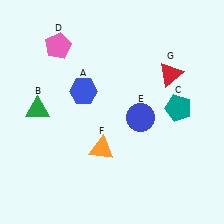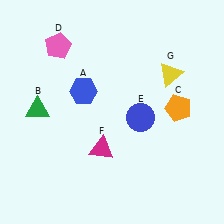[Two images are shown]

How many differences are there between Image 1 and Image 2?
There are 3 differences between the two images.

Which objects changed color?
C changed from teal to orange. F changed from orange to magenta. G changed from red to yellow.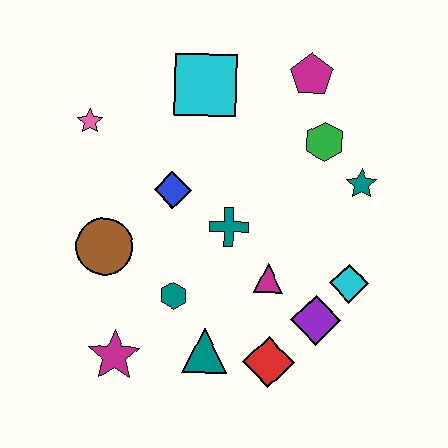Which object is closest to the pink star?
The blue diamond is closest to the pink star.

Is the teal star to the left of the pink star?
No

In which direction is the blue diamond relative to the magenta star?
The blue diamond is above the magenta star.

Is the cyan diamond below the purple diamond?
No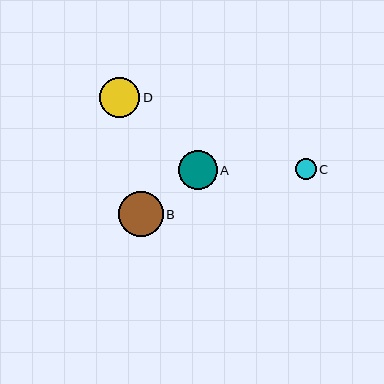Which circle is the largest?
Circle B is the largest with a size of approximately 45 pixels.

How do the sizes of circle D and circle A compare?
Circle D and circle A are approximately the same size.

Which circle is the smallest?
Circle C is the smallest with a size of approximately 21 pixels.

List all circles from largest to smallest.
From largest to smallest: B, D, A, C.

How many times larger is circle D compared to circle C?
Circle D is approximately 1.9 times the size of circle C.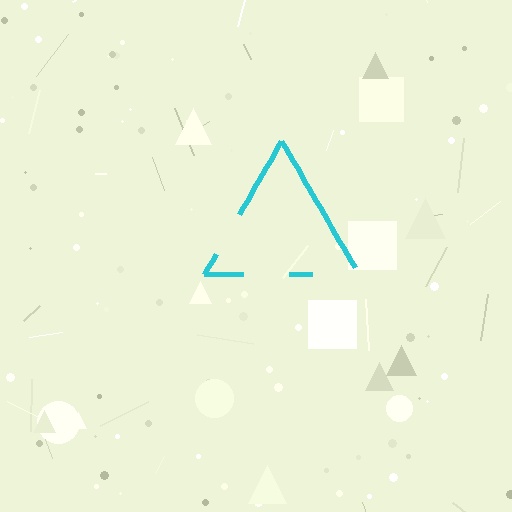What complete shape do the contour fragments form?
The contour fragments form a triangle.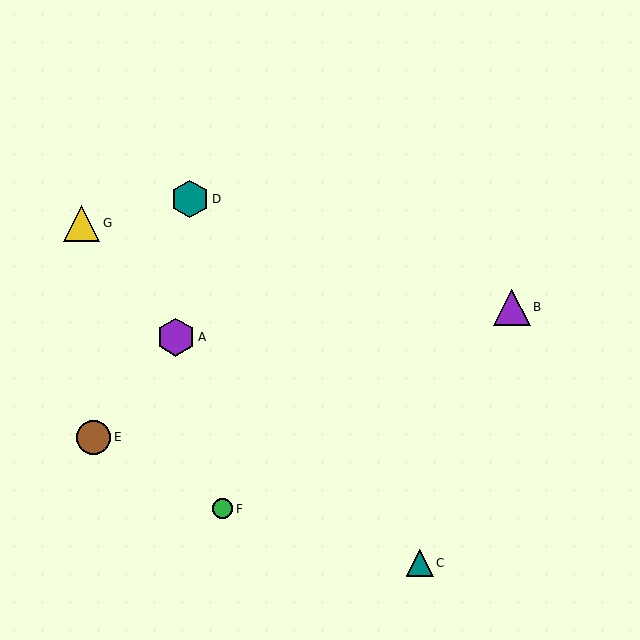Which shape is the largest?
The purple hexagon (labeled A) is the largest.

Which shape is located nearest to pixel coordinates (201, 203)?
The teal hexagon (labeled D) at (190, 199) is nearest to that location.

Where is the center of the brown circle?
The center of the brown circle is at (94, 437).